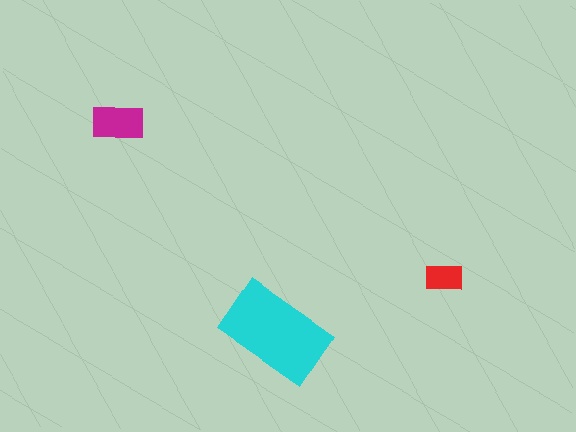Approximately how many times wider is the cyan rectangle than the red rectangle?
About 3 times wider.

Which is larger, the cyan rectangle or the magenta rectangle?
The cyan one.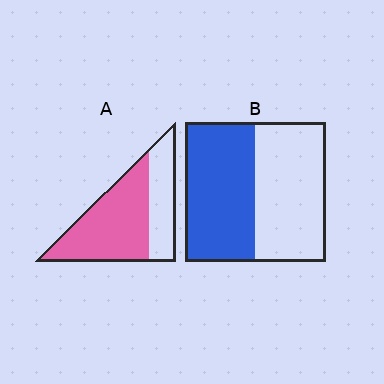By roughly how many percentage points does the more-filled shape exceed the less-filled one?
By roughly 15 percentage points (A over B).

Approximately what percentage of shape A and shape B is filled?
A is approximately 65% and B is approximately 50%.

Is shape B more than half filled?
Roughly half.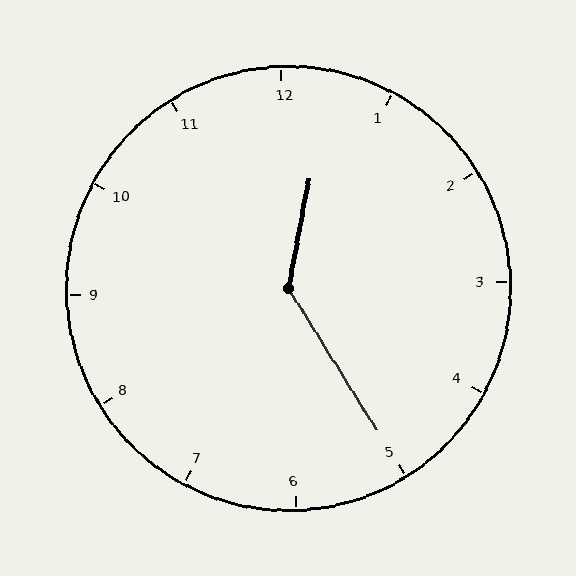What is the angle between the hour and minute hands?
Approximately 138 degrees.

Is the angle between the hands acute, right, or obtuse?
It is obtuse.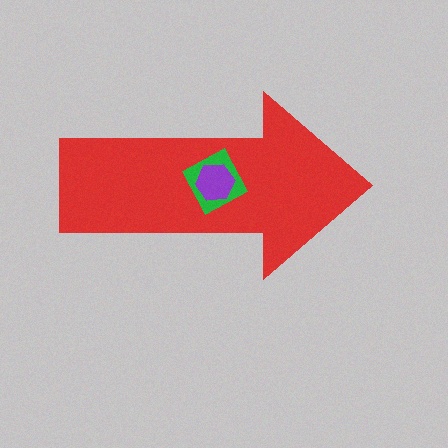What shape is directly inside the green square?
The purple hexagon.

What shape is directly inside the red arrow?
The green square.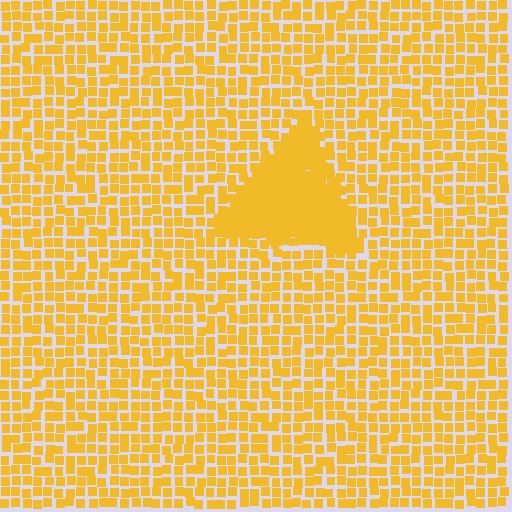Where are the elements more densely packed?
The elements are more densely packed inside the triangle boundary.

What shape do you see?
I see a triangle.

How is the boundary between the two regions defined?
The boundary is defined by a change in element density (approximately 2.1x ratio). All elements are the same color, size, and shape.